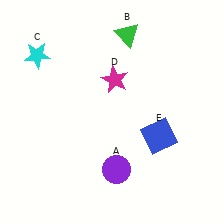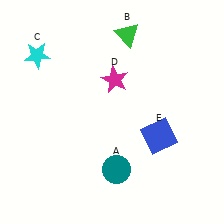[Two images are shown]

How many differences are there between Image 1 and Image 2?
There is 1 difference between the two images.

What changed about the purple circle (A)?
In Image 1, A is purple. In Image 2, it changed to teal.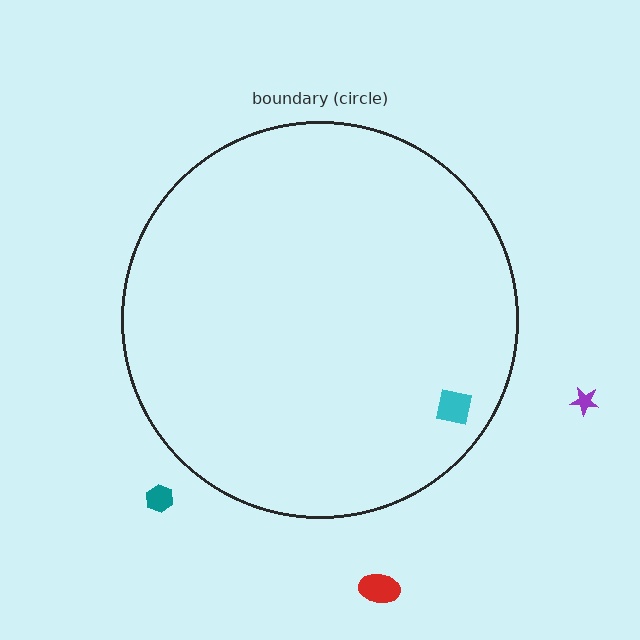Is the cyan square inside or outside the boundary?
Inside.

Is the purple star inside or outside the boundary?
Outside.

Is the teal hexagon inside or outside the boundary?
Outside.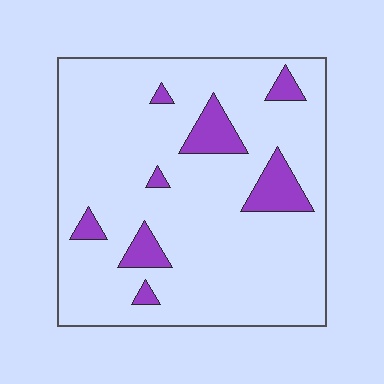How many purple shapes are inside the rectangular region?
8.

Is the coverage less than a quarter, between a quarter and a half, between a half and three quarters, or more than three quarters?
Less than a quarter.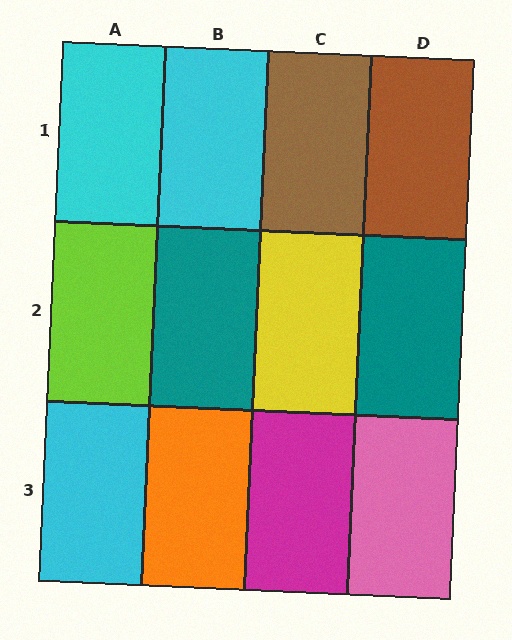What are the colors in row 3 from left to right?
Cyan, orange, magenta, pink.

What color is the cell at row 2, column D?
Teal.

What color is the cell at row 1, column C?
Brown.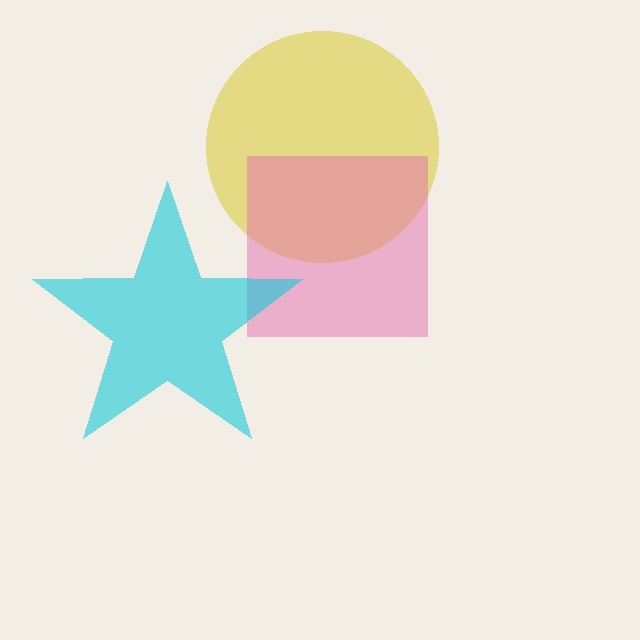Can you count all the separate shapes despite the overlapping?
Yes, there are 3 separate shapes.